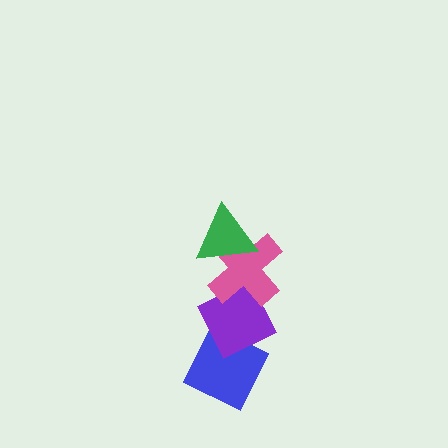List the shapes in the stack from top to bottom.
From top to bottom: the green triangle, the pink cross, the purple diamond, the blue diamond.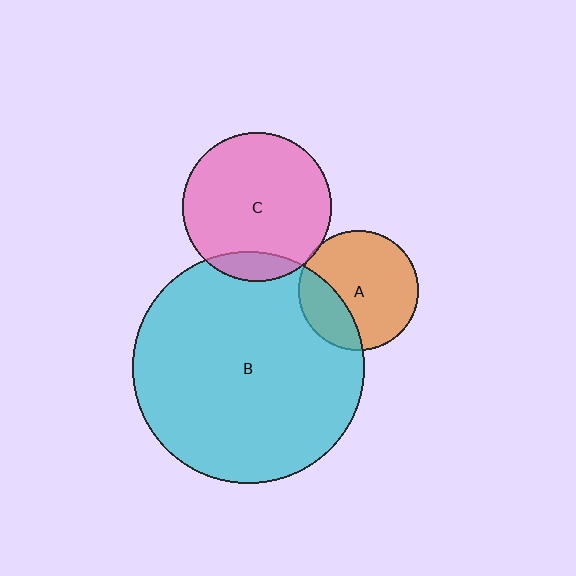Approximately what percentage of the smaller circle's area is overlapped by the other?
Approximately 5%.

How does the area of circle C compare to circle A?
Approximately 1.5 times.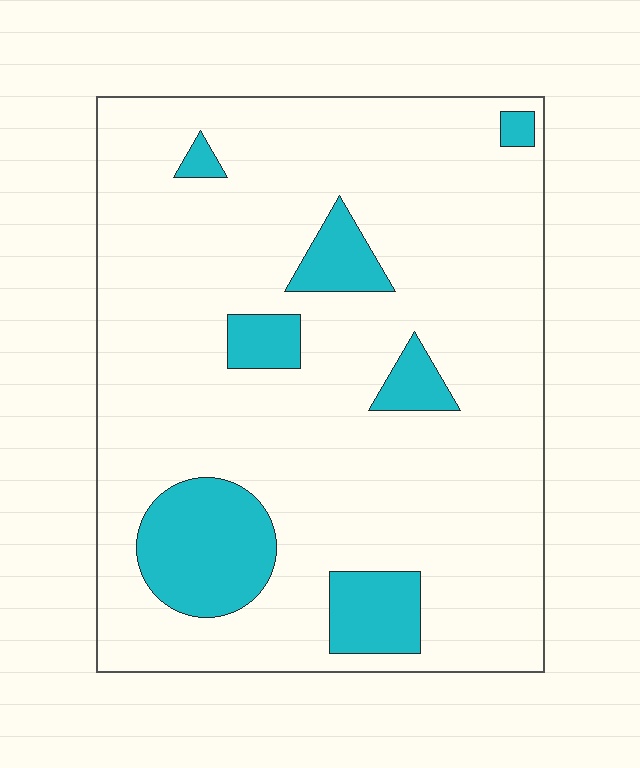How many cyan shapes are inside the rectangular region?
7.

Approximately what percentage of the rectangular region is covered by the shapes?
Approximately 15%.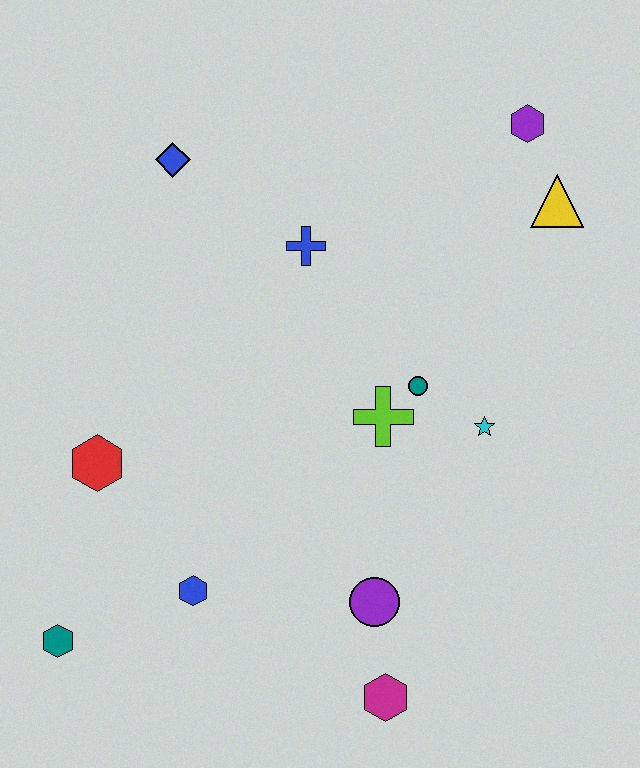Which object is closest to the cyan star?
The teal circle is closest to the cyan star.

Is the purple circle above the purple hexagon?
No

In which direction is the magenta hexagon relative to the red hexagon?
The magenta hexagon is to the right of the red hexagon.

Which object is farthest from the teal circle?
The teal hexagon is farthest from the teal circle.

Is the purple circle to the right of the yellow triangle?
No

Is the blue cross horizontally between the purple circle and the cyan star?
No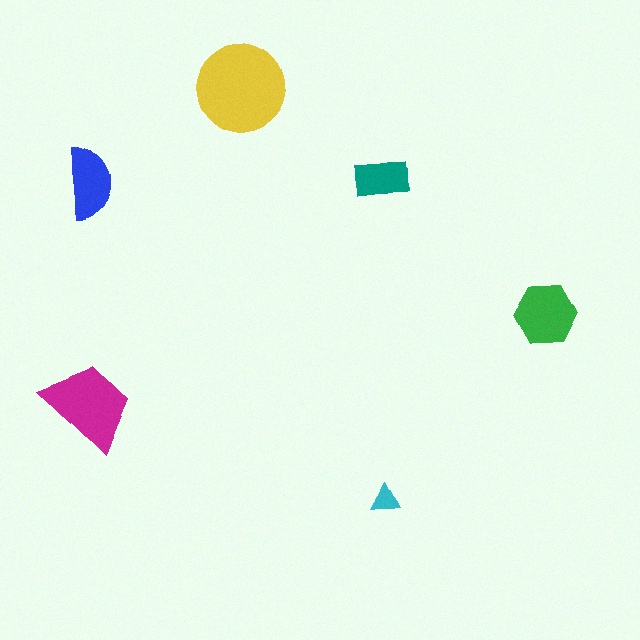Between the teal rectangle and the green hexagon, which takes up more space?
The green hexagon.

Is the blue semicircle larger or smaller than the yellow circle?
Smaller.